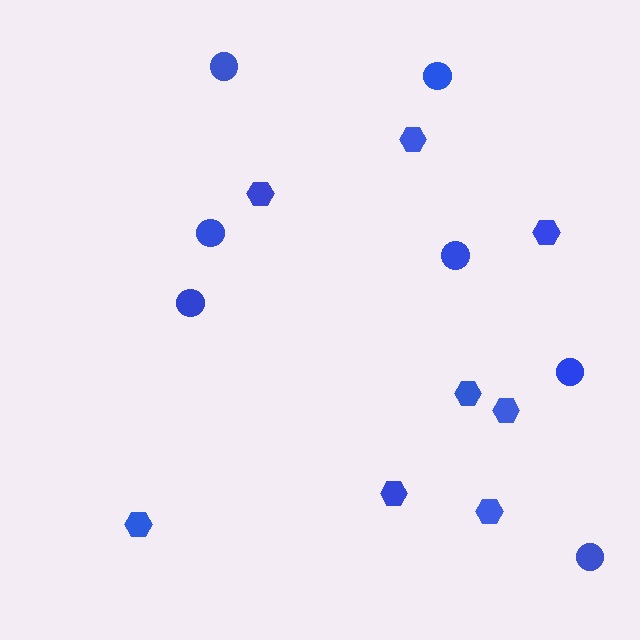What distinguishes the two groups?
There are 2 groups: one group of hexagons (8) and one group of circles (7).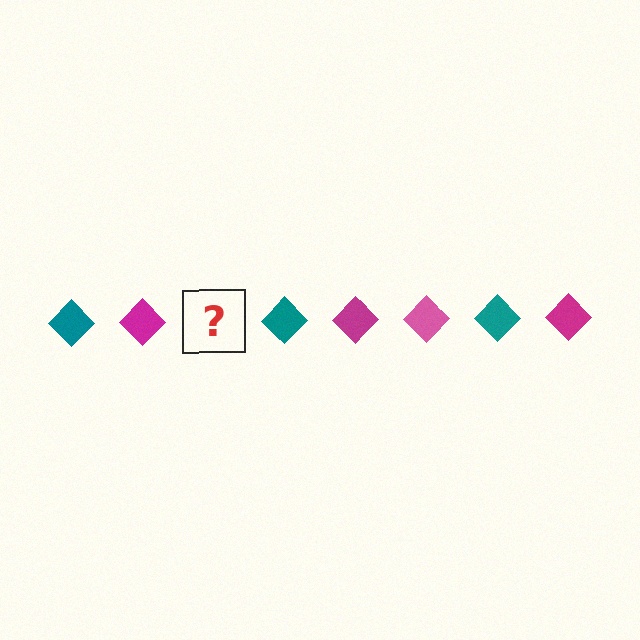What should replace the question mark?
The question mark should be replaced with a pink diamond.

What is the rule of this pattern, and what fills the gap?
The rule is that the pattern cycles through teal, magenta, pink diamonds. The gap should be filled with a pink diamond.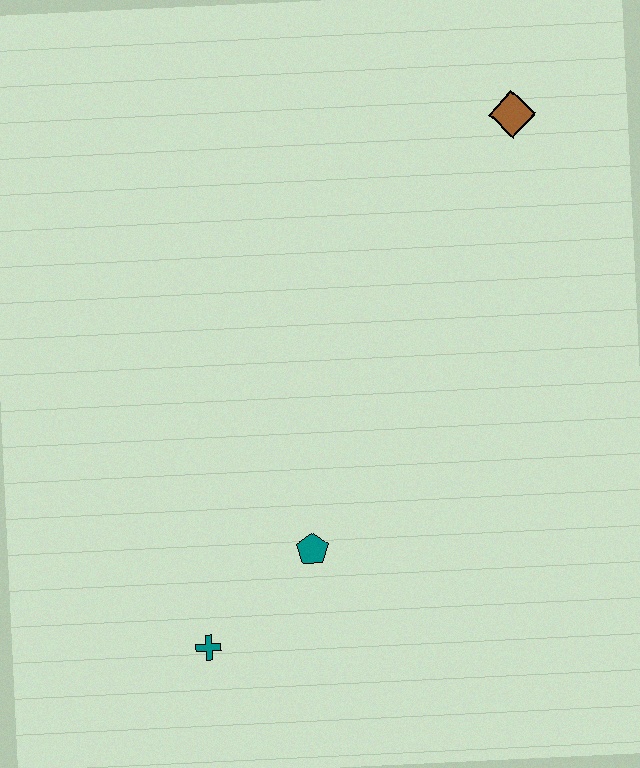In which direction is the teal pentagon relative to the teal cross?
The teal pentagon is to the right of the teal cross.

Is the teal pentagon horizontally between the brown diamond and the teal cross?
Yes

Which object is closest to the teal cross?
The teal pentagon is closest to the teal cross.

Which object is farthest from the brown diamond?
The teal cross is farthest from the brown diamond.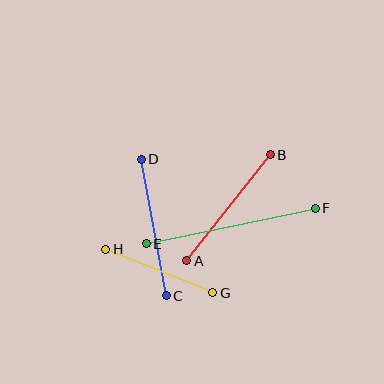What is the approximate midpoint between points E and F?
The midpoint is at approximately (231, 226) pixels.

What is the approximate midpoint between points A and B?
The midpoint is at approximately (229, 208) pixels.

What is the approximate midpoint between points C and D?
The midpoint is at approximately (154, 227) pixels.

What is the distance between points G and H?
The distance is approximately 116 pixels.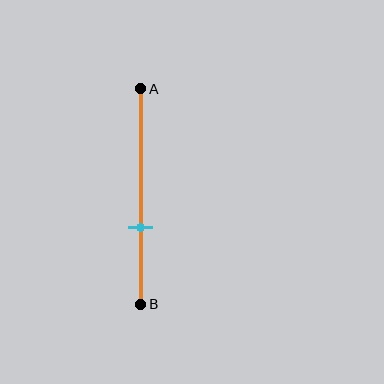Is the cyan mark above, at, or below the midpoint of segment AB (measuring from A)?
The cyan mark is below the midpoint of segment AB.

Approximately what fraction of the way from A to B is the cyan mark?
The cyan mark is approximately 65% of the way from A to B.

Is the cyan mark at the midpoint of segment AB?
No, the mark is at about 65% from A, not at the 50% midpoint.